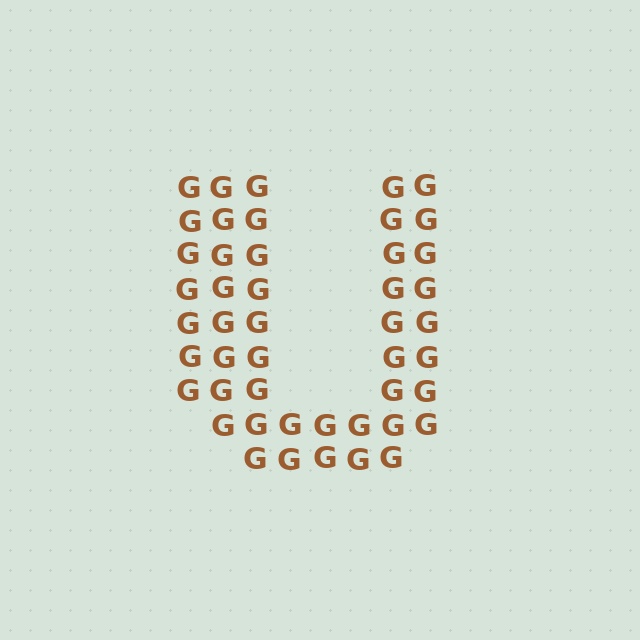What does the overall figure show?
The overall figure shows the letter U.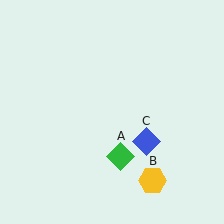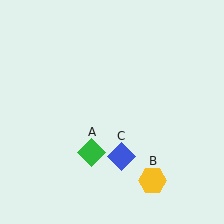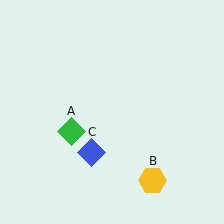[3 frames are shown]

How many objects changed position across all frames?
2 objects changed position: green diamond (object A), blue diamond (object C).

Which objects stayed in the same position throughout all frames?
Yellow hexagon (object B) remained stationary.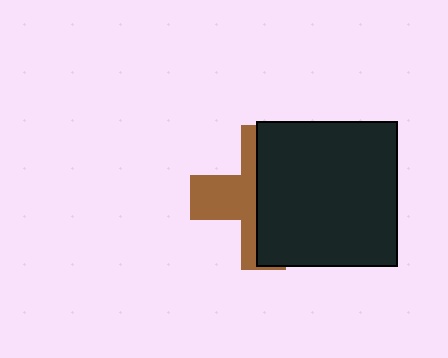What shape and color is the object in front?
The object in front is a black rectangle.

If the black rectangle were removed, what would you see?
You would see the complete brown cross.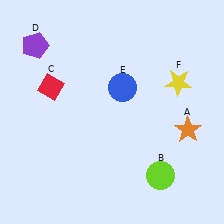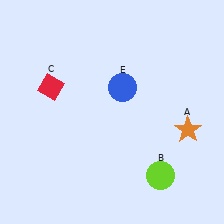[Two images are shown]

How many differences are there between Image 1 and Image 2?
There are 2 differences between the two images.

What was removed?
The purple pentagon (D), the yellow star (F) were removed in Image 2.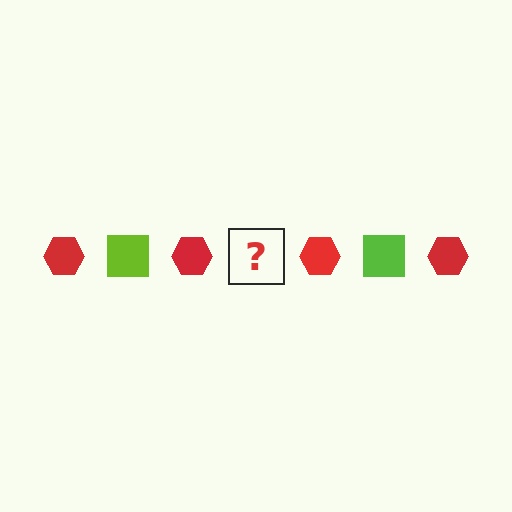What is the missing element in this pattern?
The missing element is a lime square.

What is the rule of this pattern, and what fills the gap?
The rule is that the pattern alternates between red hexagon and lime square. The gap should be filled with a lime square.